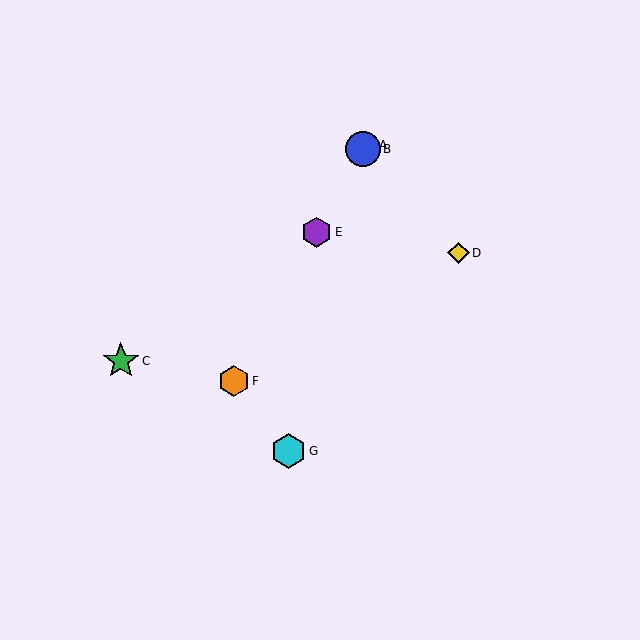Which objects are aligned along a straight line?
Objects A, B, E, F are aligned along a straight line.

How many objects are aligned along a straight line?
4 objects (A, B, E, F) are aligned along a straight line.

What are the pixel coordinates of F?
Object F is at (234, 381).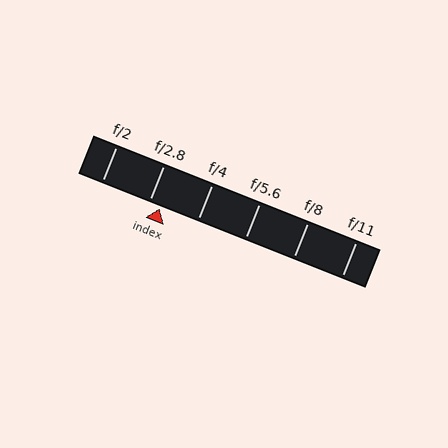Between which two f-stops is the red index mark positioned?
The index mark is between f/2.8 and f/4.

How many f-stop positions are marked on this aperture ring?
There are 6 f-stop positions marked.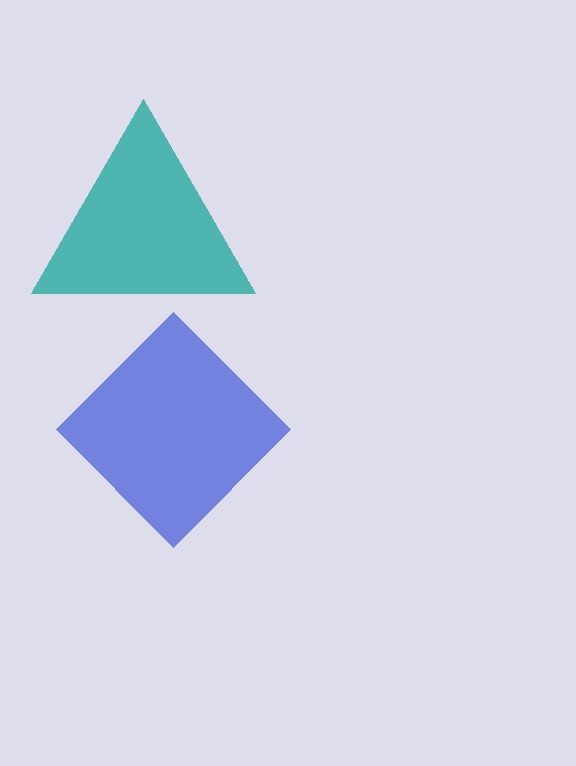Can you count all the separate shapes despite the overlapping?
Yes, there are 2 separate shapes.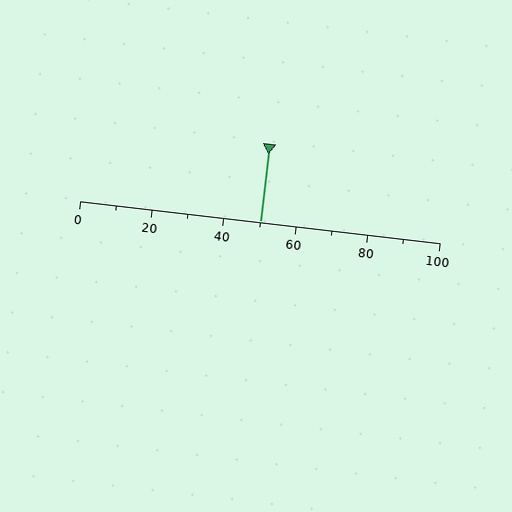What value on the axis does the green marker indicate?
The marker indicates approximately 50.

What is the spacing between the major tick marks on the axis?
The major ticks are spaced 20 apart.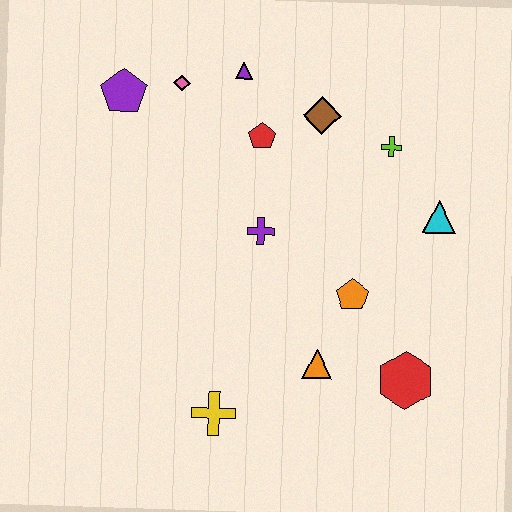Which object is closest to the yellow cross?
The orange triangle is closest to the yellow cross.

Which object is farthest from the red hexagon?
The purple pentagon is farthest from the red hexagon.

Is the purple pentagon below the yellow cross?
No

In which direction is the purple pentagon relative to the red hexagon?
The purple pentagon is to the left of the red hexagon.